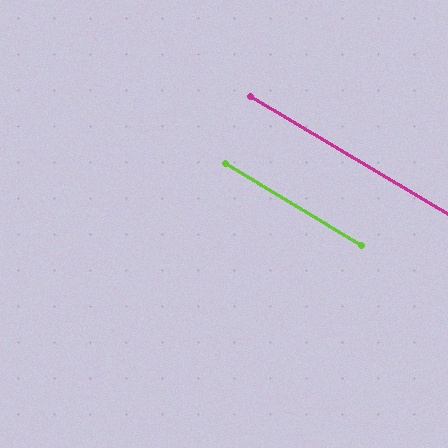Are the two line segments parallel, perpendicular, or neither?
Parallel — their directions differ by only 0.1°.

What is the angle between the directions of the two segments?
Approximately 0 degrees.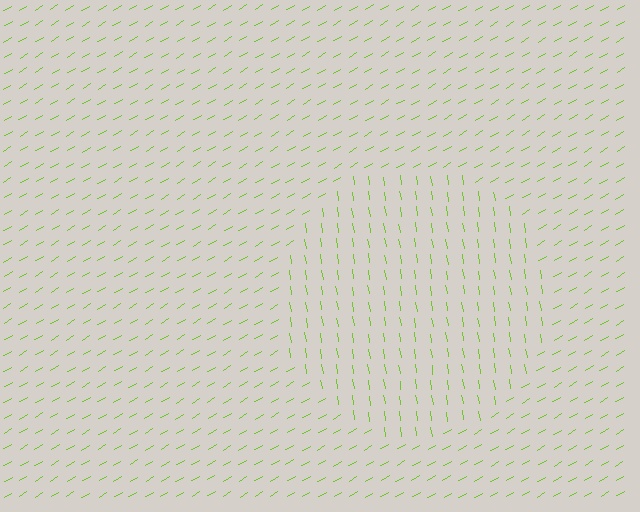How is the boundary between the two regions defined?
The boundary is defined purely by a change in line orientation (approximately 68 degrees difference). All lines are the same color and thickness.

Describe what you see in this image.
The image is filled with small lime line segments. A circle region in the image has lines oriented differently from the surrounding lines, creating a visible texture boundary.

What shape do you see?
I see a circle.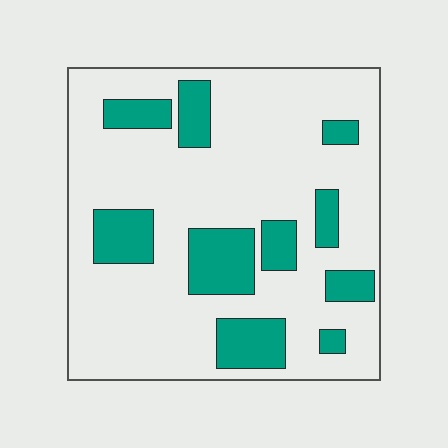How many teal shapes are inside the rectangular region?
10.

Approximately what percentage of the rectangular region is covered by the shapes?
Approximately 20%.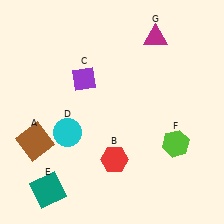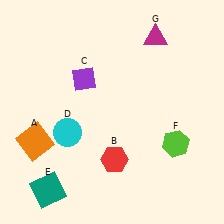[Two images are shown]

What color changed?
The square (A) changed from brown in Image 1 to orange in Image 2.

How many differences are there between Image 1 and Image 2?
There is 1 difference between the two images.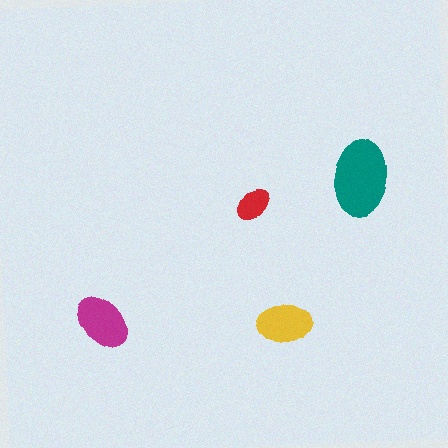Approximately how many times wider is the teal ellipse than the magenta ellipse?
About 1.5 times wider.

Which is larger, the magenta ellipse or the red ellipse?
The magenta one.